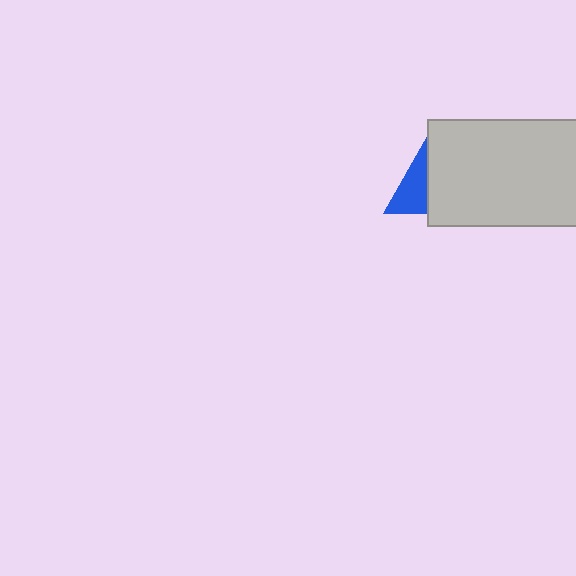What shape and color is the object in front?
The object in front is a light gray rectangle.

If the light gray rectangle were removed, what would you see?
You would see the complete blue triangle.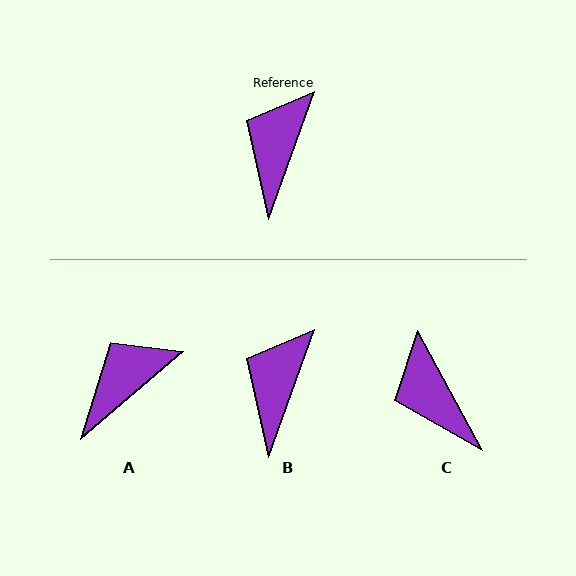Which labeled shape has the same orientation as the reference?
B.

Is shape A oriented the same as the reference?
No, it is off by about 30 degrees.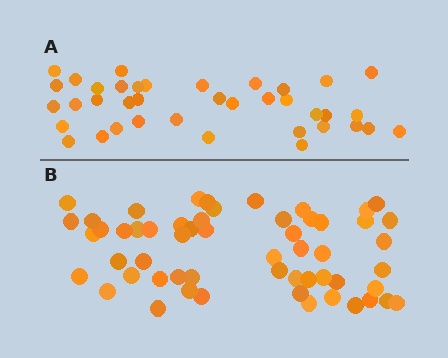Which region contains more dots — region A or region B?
Region B (the bottom region) has more dots.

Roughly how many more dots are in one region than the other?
Region B has approximately 20 more dots than region A.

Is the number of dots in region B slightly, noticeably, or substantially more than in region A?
Region B has substantially more. The ratio is roughly 1.5 to 1.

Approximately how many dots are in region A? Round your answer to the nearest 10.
About 40 dots. (The exact count is 38, which rounds to 40.)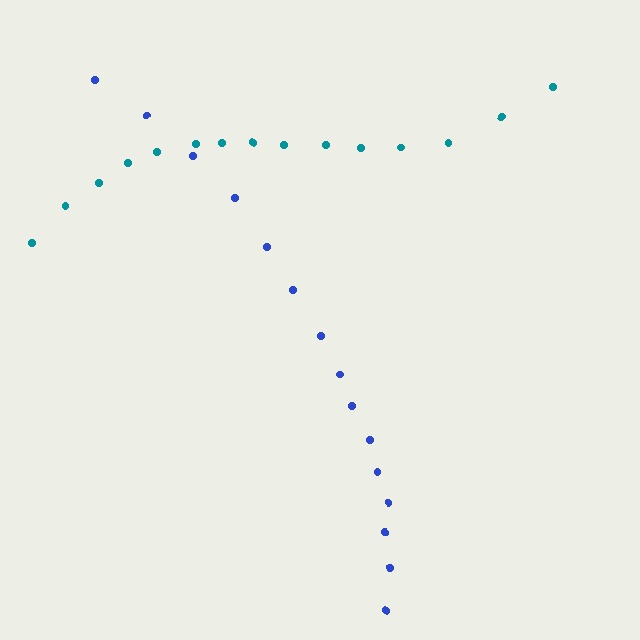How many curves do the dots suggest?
There are 2 distinct paths.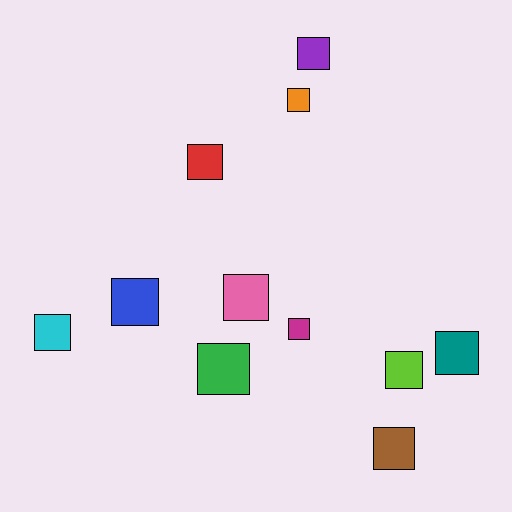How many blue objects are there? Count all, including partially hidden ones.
There is 1 blue object.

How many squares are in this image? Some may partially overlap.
There are 11 squares.